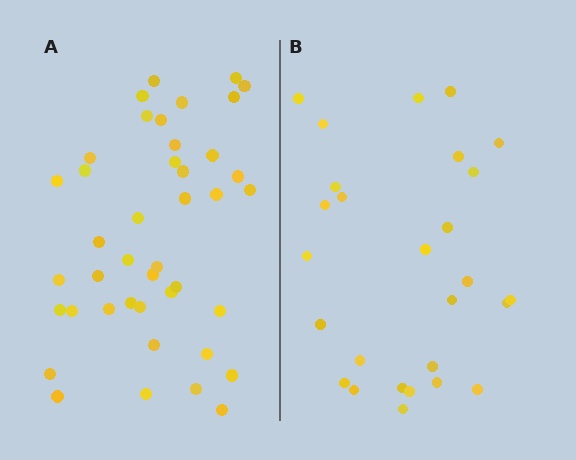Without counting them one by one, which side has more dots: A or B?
Region A (the left region) has more dots.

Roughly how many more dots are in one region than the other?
Region A has approximately 15 more dots than region B.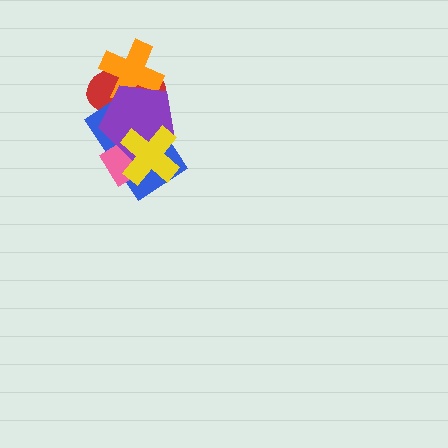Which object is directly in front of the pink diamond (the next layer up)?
The purple pentagon is directly in front of the pink diamond.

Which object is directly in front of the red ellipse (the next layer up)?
The blue rectangle is directly in front of the red ellipse.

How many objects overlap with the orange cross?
3 objects overlap with the orange cross.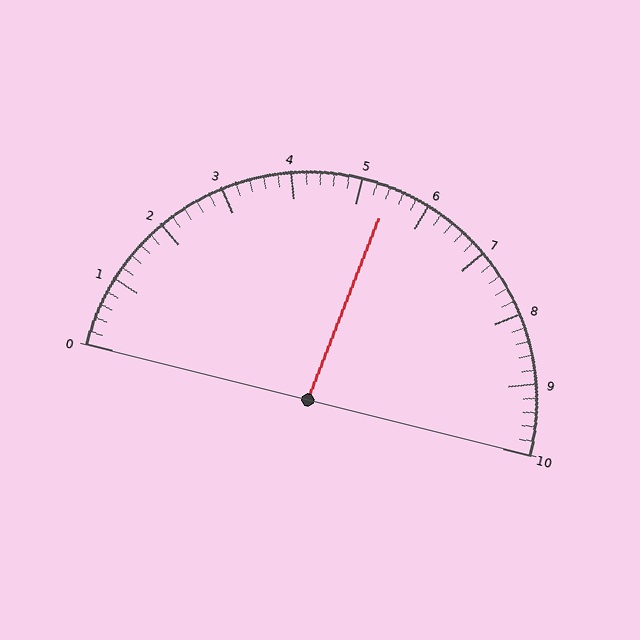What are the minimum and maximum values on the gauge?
The gauge ranges from 0 to 10.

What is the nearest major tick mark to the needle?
The nearest major tick mark is 5.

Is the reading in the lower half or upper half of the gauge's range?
The reading is in the upper half of the range (0 to 10).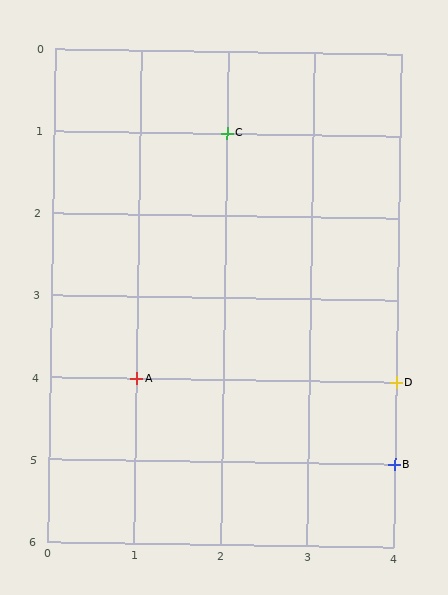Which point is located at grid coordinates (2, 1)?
Point C is at (2, 1).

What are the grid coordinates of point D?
Point D is at grid coordinates (4, 4).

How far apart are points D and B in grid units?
Points D and B are 1 row apart.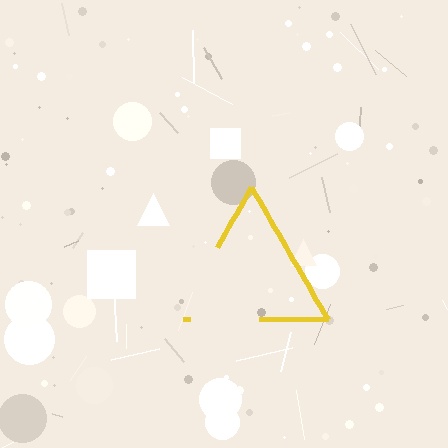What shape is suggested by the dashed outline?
The dashed outline suggests a triangle.